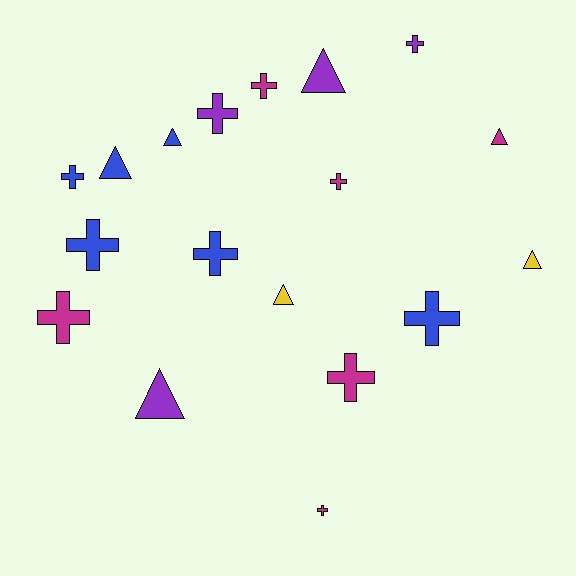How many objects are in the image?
There are 18 objects.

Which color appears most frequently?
Blue, with 6 objects.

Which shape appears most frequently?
Cross, with 11 objects.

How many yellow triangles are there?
There are 2 yellow triangles.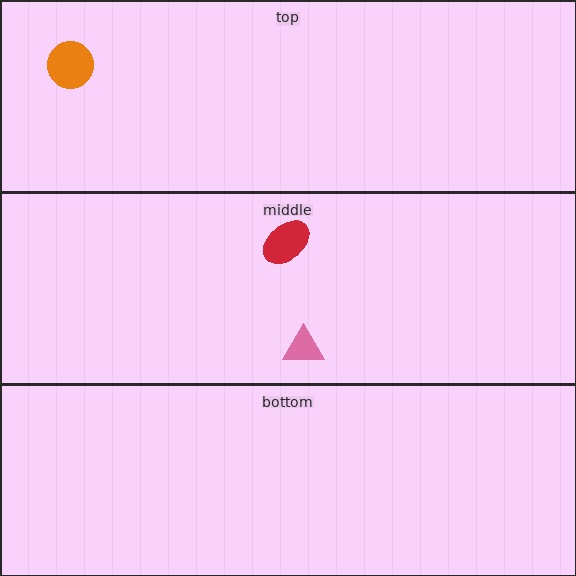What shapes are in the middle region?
The red ellipse, the pink triangle.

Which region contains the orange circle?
The top region.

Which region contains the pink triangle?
The middle region.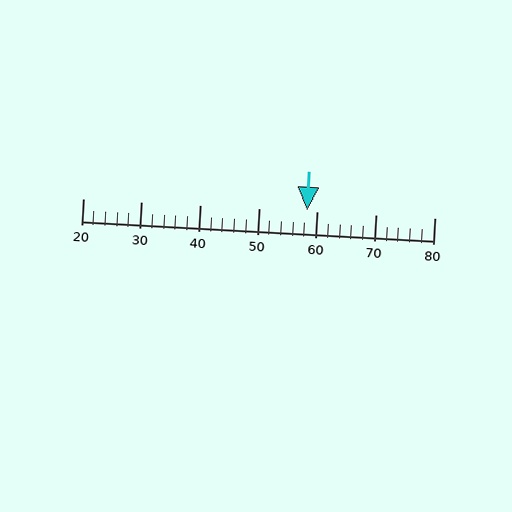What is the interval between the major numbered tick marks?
The major tick marks are spaced 10 units apart.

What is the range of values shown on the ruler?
The ruler shows values from 20 to 80.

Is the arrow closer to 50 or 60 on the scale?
The arrow is closer to 60.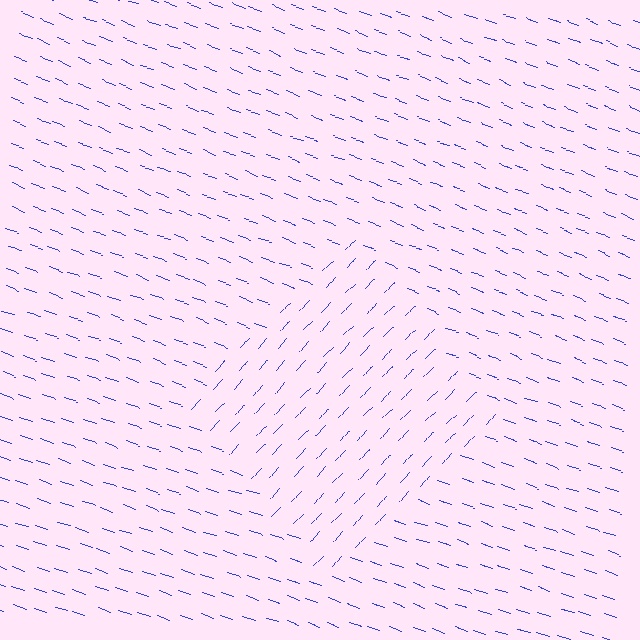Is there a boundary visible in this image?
Yes, there is a texture boundary formed by a change in line orientation.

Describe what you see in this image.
The image is filled with small blue line segments. A diamond region in the image has lines oriented differently from the surrounding lines, creating a visible texture boundary.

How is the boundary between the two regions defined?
The boundary is defined purely by a change in line orientation (approximately 68 degrees difference). All lines are the same color and thickness.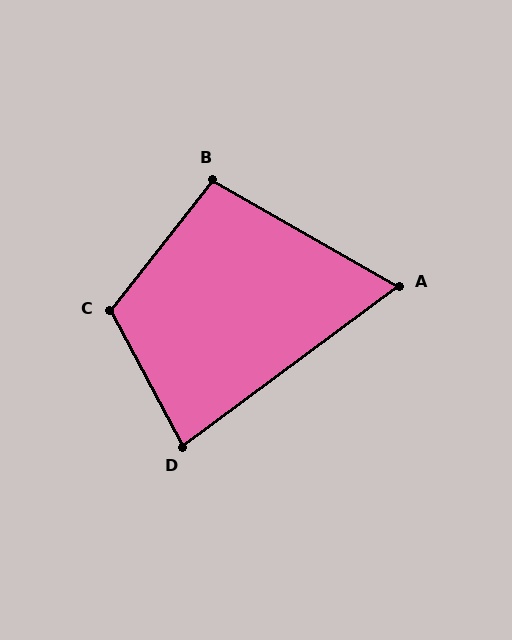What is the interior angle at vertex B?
Approximately 98 degrees (obtuse).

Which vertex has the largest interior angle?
C, at approximately 114 degrees.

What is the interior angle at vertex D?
Approximately 82 degrees (acute).